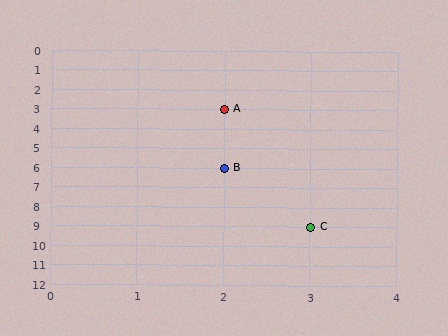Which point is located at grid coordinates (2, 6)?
Point B is at (2, 6).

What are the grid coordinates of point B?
Point B is at grid coordinates (2, 6).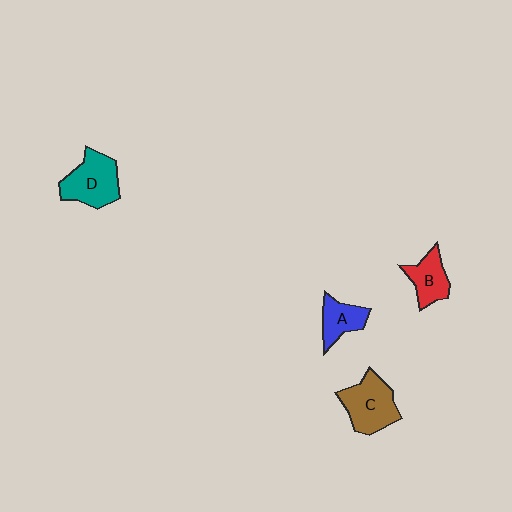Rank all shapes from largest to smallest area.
From largest to smallest: C (brown), D (teal), B (red), A (blue).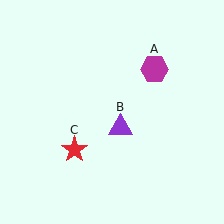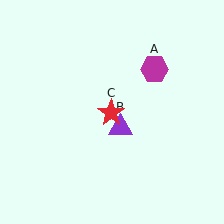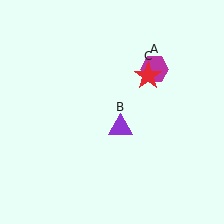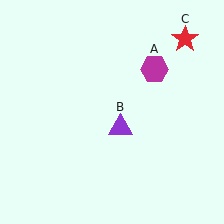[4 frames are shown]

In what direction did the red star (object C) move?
The red star (object C) moved up and to the right.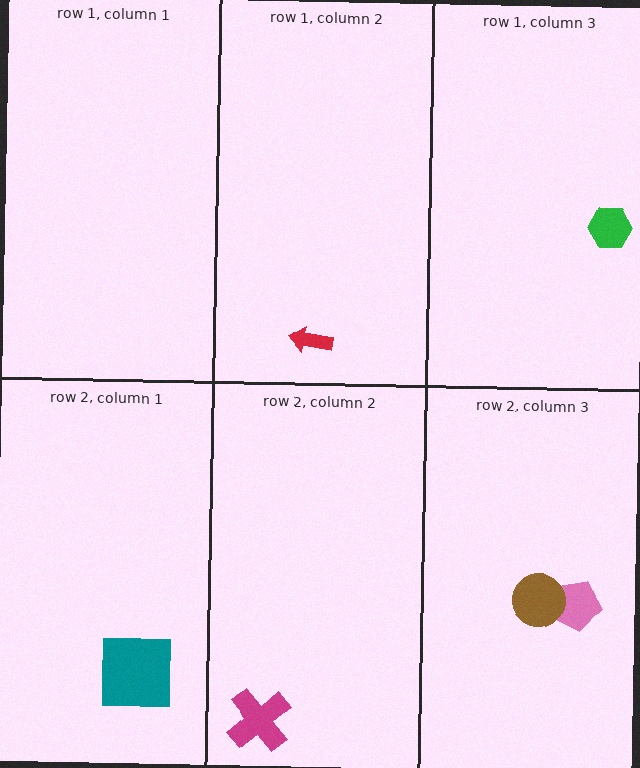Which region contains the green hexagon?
The row 1, column 3 region.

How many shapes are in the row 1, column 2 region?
1.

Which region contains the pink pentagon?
The row 2, column 3 region.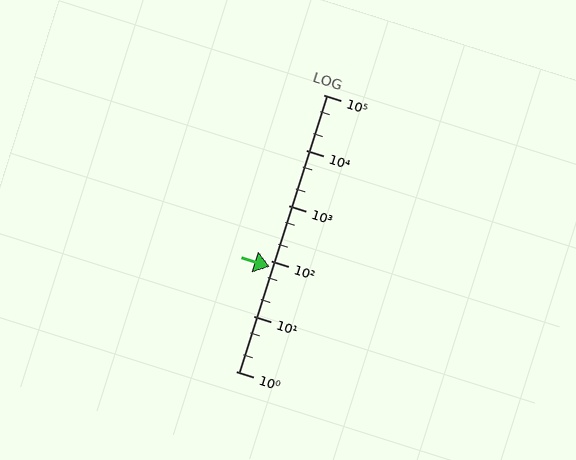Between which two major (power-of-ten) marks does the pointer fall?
The pointer is between 10 and 100.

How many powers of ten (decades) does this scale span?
The scale spans 5 decades, from 1 to 100000.